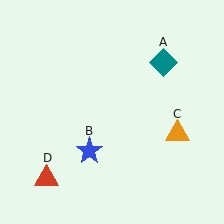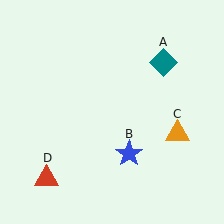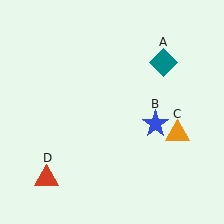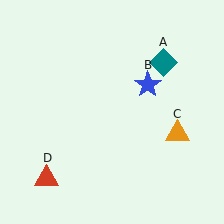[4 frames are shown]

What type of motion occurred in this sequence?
The blue star (object B) rotated counterclockwise around the center of the scene.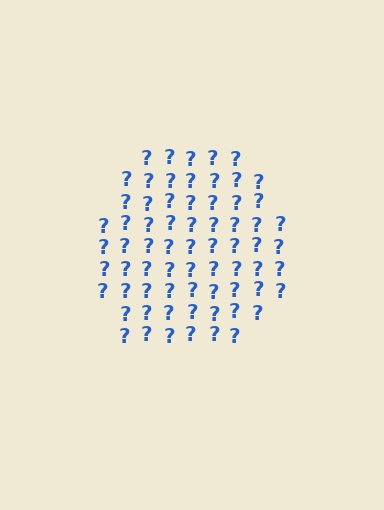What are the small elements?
The small elements are question marks.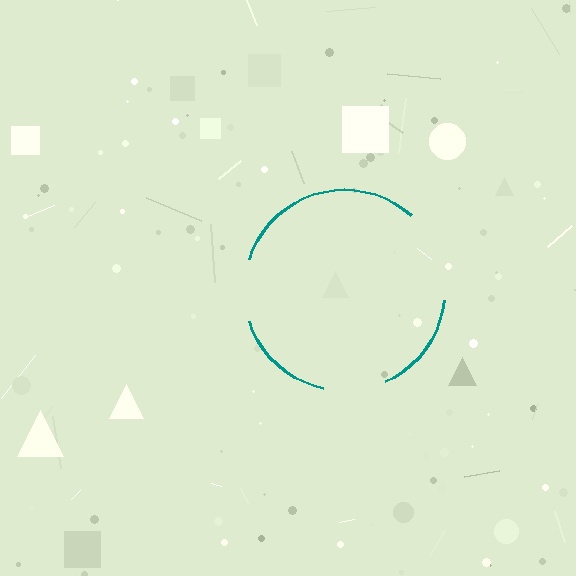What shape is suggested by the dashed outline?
The dashed outline suggests a circle.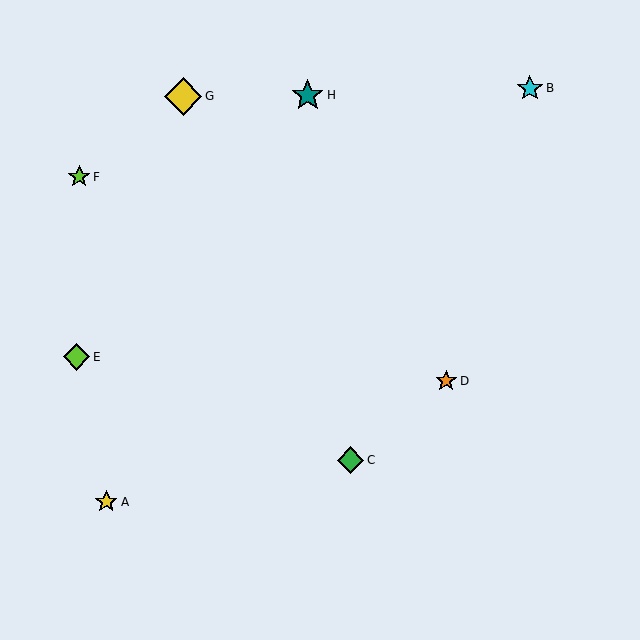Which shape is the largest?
The yellow diamond (labeled G) is the largest.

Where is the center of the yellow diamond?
The center of the yellow diamond is at (183, 96).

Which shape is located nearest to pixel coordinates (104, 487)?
The yellow star (labeled A) at (106, 502) is nearest to that location.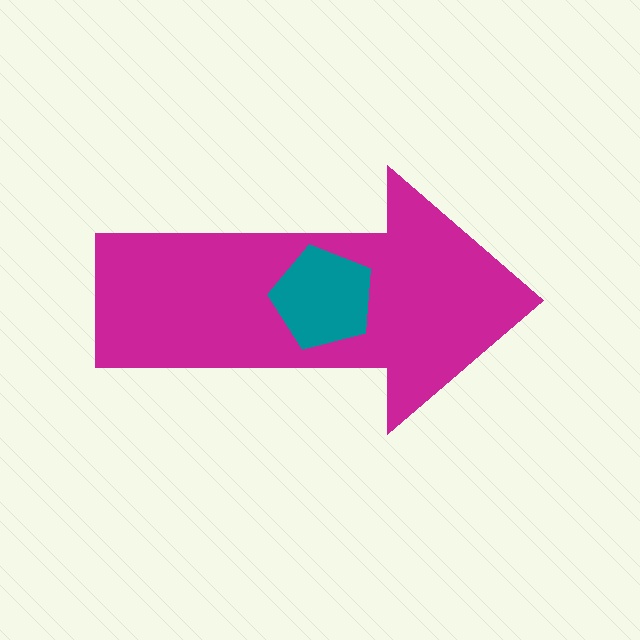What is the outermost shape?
The magenta arrow.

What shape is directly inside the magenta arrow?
The teal pentagon.